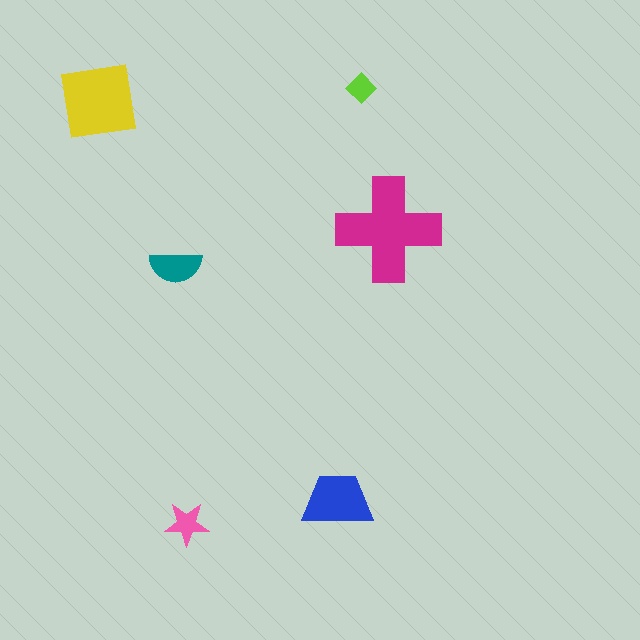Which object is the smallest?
The lime diamond.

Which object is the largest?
The magenta cross.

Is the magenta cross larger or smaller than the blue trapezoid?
Larger.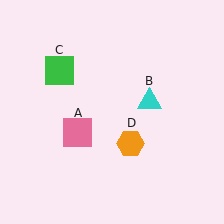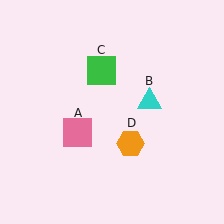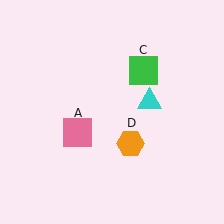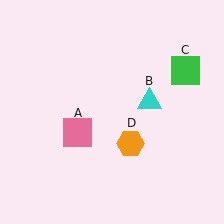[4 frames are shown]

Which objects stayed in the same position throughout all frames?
Pink square (object A) and cyan triangle (object B) and orange hexagon (object D) remained stationary.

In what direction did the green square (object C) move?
The green square (object C) moved right.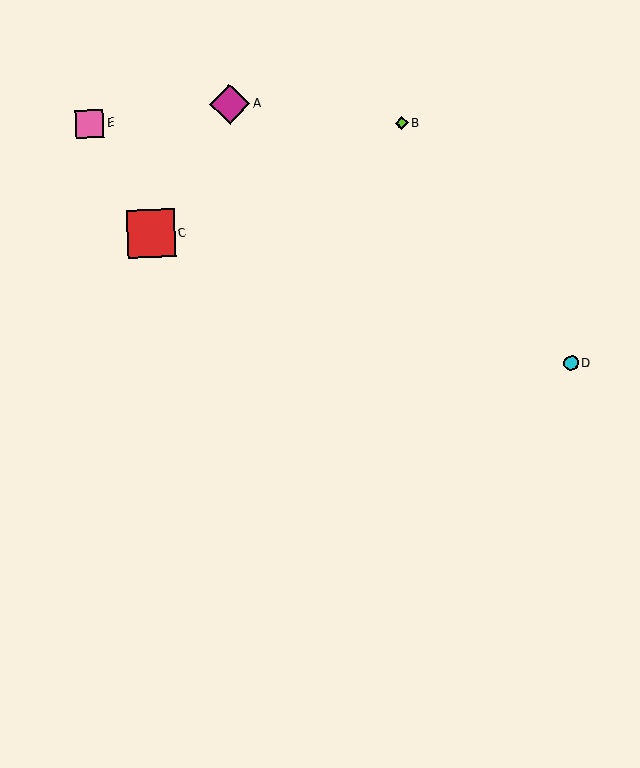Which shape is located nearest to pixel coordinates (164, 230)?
The red square (labeled C) at (151, 234) is nearest to that location.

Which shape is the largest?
The red square (labeled C) is the largest.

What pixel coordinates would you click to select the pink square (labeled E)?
Click at (90, 124) to select the pink square E.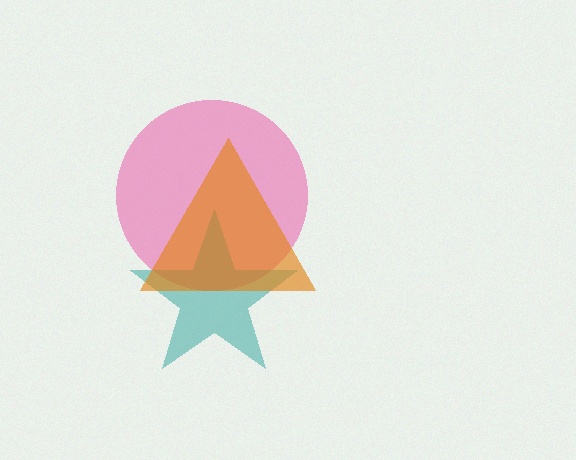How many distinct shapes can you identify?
There are 3 distinct shapes: a pink circle, a teal star, an orange triangle.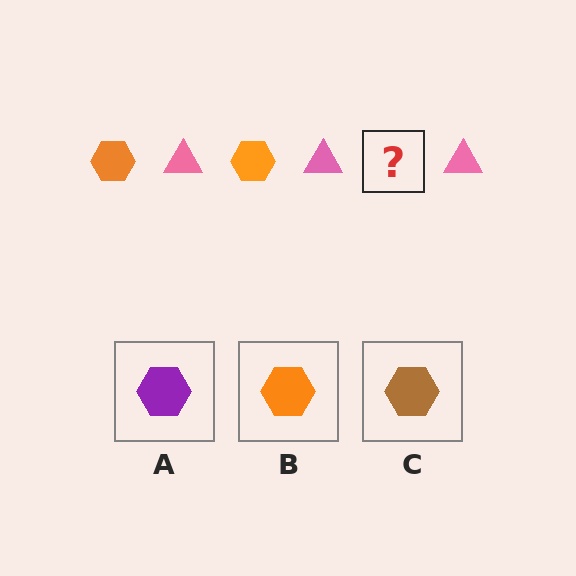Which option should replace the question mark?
Option B.